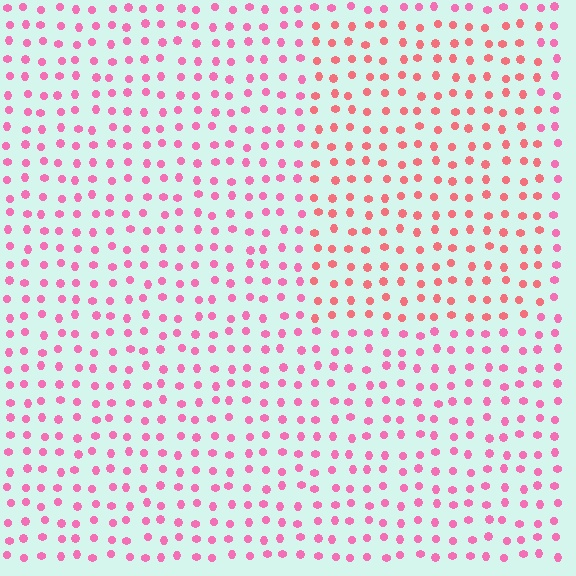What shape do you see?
I see a rectangle.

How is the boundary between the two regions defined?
The boundary is defined purely by a slight shift in hue (about 26 degrees). Spacing, size, and orientation are identical on both sides.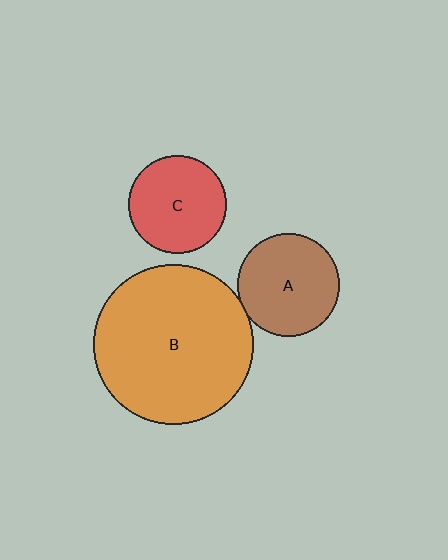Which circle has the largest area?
Circle B (orange).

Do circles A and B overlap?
Yes.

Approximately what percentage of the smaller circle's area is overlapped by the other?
Approximately 5%.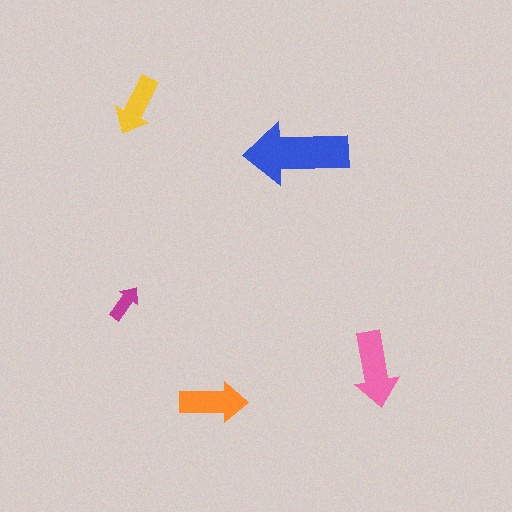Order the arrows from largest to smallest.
the blue one, the pink one, the orange one, the yellow one, the magenta one.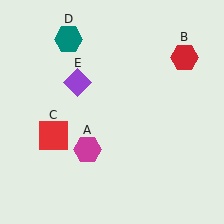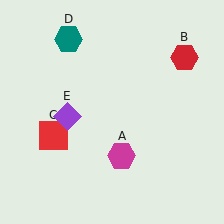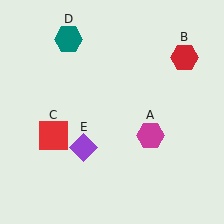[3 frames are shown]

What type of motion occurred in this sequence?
The magenta hexagon (object A), purple diamond (object E) rotated counterclockwise around the center of the scene.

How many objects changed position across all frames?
2 objects changed position: magenta hexagon (object A), purple diamond (object E).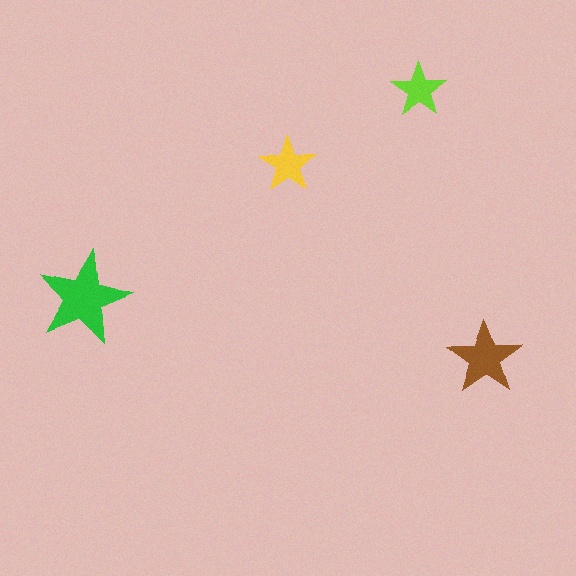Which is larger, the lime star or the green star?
The green one.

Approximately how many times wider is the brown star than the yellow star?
About 1.5 times wider.